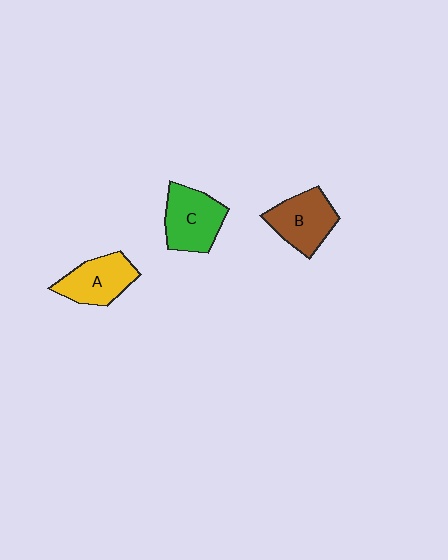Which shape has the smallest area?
Shape A (yellow).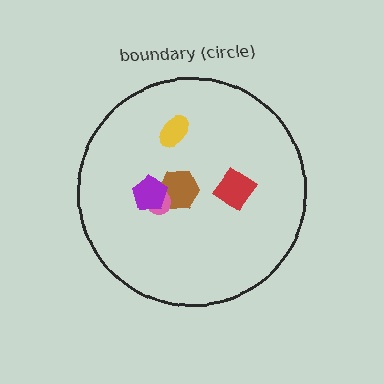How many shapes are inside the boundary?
5 inside, 0 outside.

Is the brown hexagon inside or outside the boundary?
Inside.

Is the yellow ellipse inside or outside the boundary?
Inside.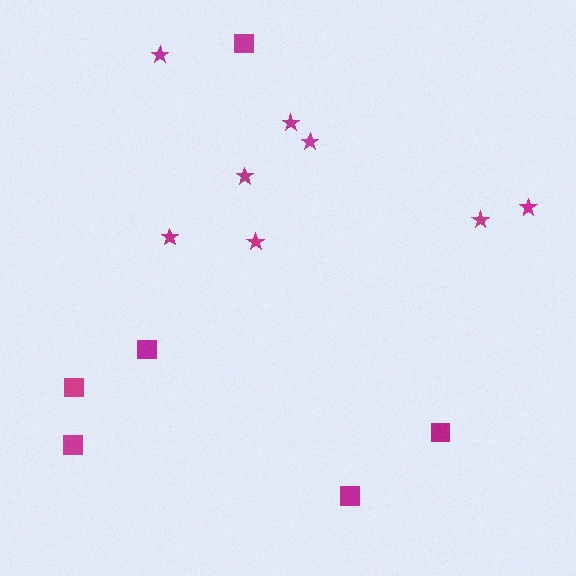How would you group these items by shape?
There are 2 groups: one group of squares (6) and one group of stars (8).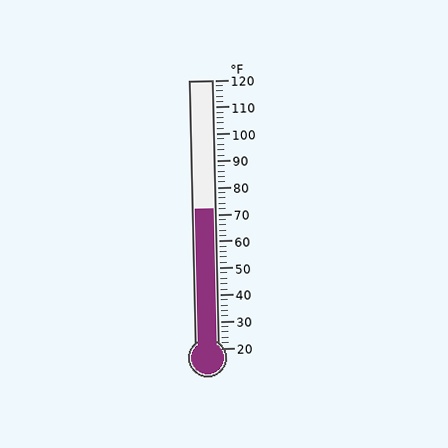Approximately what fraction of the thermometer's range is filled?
The thermometer is filled to approximately 50% of its range.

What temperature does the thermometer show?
The thermometer shows approximately 72°F.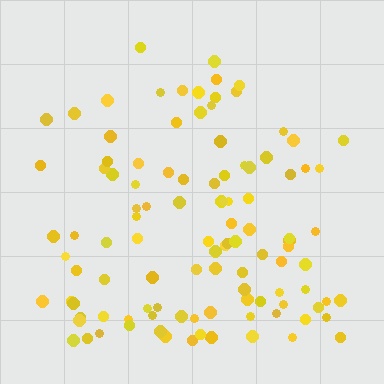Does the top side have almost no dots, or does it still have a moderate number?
Still a moderate number, just noticeably fewer than the bottom.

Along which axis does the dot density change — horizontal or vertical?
Vertical.